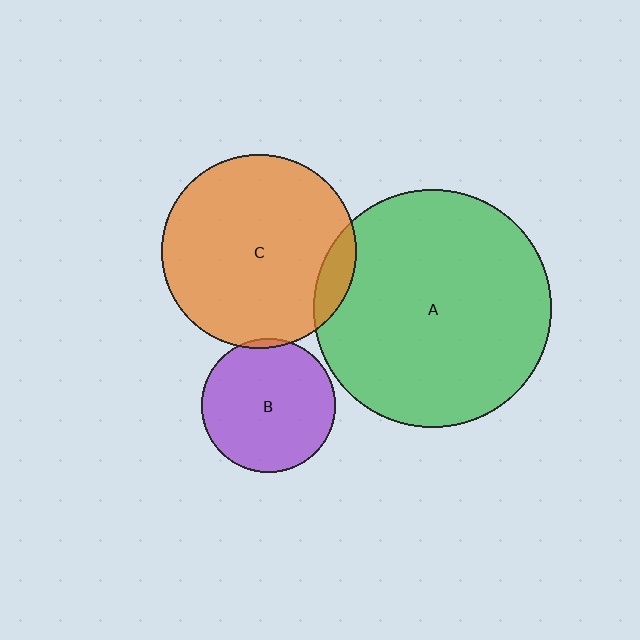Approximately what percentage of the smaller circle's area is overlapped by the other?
Approximately 10%.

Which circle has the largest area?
Circle A (green).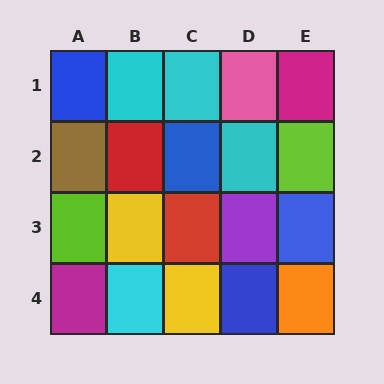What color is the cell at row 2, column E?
Lime.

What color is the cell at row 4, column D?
Blue.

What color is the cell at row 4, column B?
Cyan.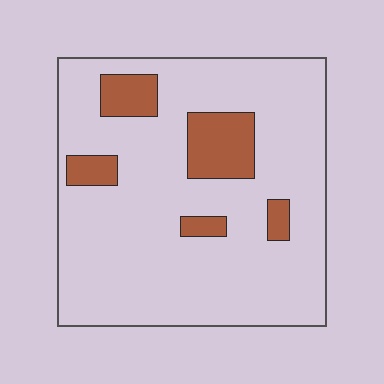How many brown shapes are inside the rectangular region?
5.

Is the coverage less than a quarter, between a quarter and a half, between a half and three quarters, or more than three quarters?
Less than a quarter.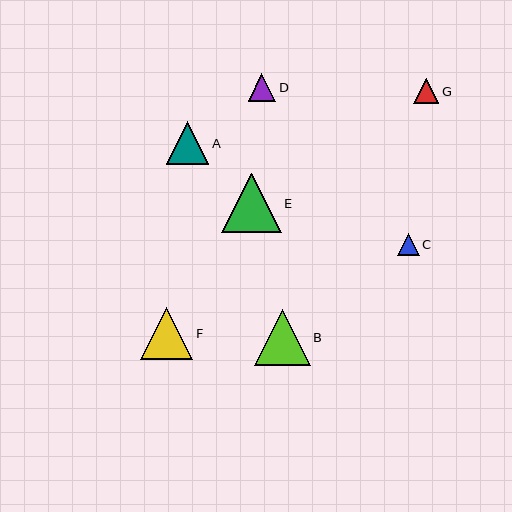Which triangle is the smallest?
Triangle C is the smallest with a size of approximately 22 pixels.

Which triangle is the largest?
Triangle E is the largest with a size of approximately 59 pixels.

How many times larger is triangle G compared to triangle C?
Triangle G is approximately 1.2 times the size of triangle C.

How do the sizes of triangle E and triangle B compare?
Triangle E and triangle B are approximately the same size.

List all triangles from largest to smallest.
From largest to smallest: E, B, F, A, D, G, C.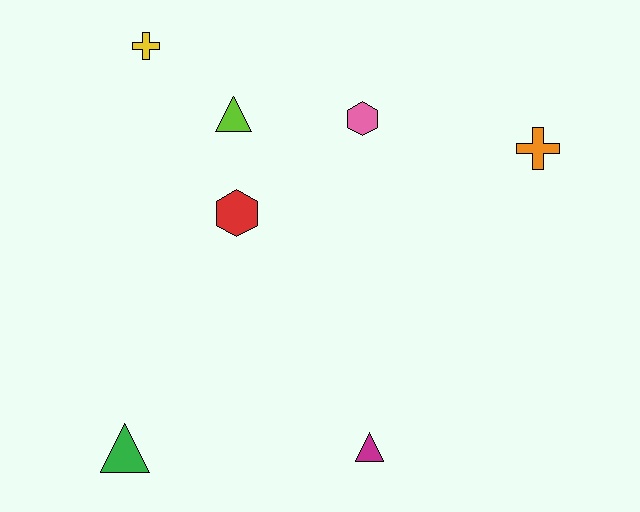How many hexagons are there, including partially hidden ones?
There are 2 hexagons.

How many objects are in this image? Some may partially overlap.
There are 7 objects.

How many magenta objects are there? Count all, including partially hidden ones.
There is 1 magenta object.